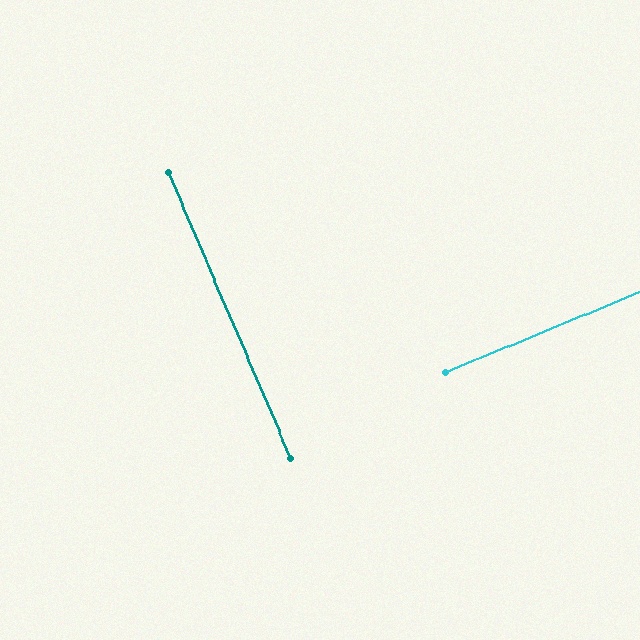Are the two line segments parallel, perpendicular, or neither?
Perpendicular — they meet at approximately 89°.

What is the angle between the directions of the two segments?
Approximately 89 degrees.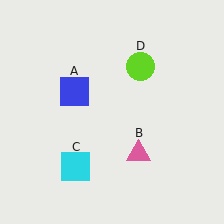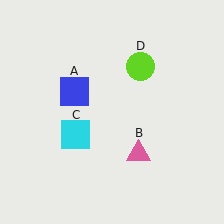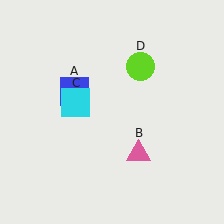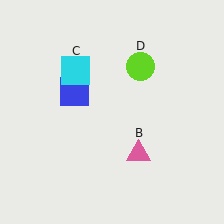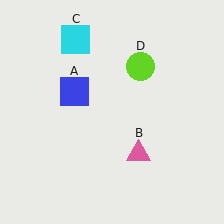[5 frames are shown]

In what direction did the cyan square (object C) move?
The cyan square (object C) moved up.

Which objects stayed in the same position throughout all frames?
Blue square (object A) and pink triangle (object B) and lime circle (object D) remained stationary.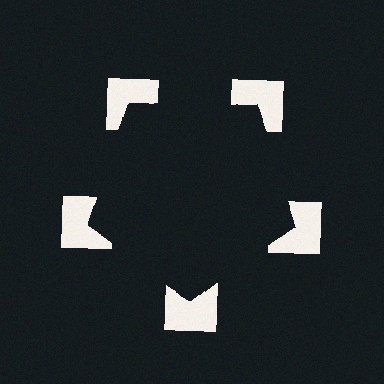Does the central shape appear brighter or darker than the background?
It typically appears slightly darker than the background, even though no actual brightness change is drawn.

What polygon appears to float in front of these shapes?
An illusory pentagon — its edges are inferred from the aligned wedge cuts in the notched squares, not physically drawn.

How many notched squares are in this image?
There are 5 — one at each vertex of the illusory pentagon.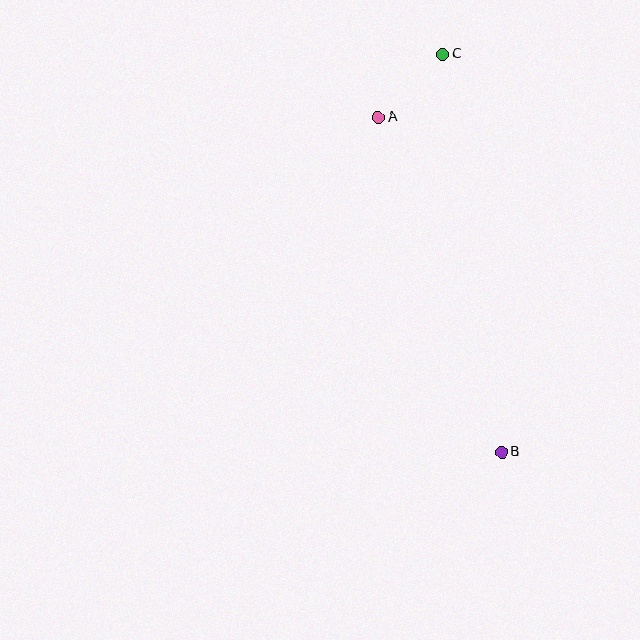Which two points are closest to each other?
Points A and C are closest to each other.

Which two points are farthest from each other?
Points B and C are farthest from each other.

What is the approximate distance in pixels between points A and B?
The distance between A and B is approximately 356 pixels.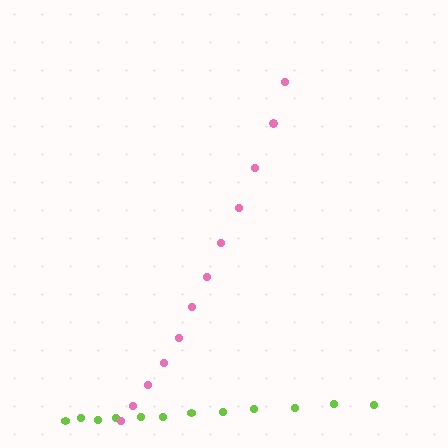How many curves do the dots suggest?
There are 2 distinct paths.